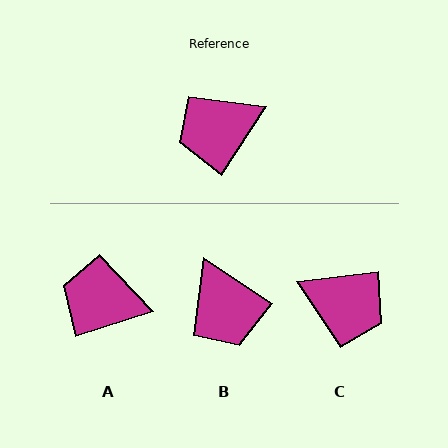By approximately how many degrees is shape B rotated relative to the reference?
Approximately 89 degrees counter-clockwise.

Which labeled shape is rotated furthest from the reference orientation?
C, about 131 degrees away.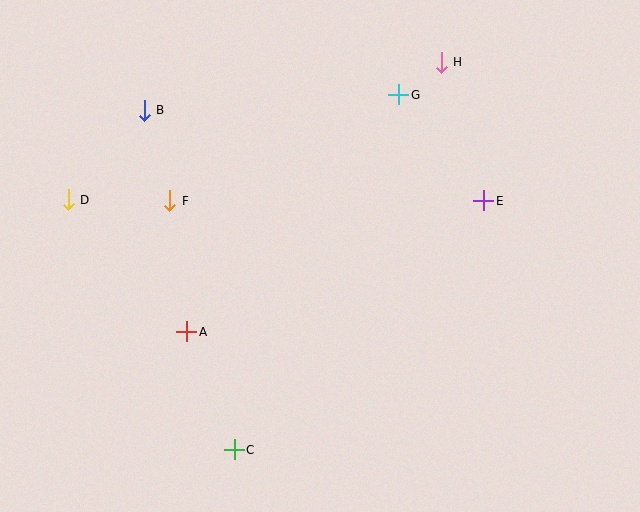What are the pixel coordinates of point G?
Point G is at (399, 95).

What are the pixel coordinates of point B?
Point B is at (144, 110).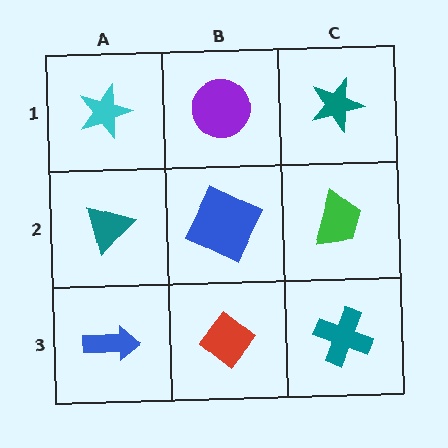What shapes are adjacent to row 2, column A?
A cyan star (row 1, column A), a blue arrow (row 3, column A), a blue square (row 2, column B).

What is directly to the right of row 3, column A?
A red diamond.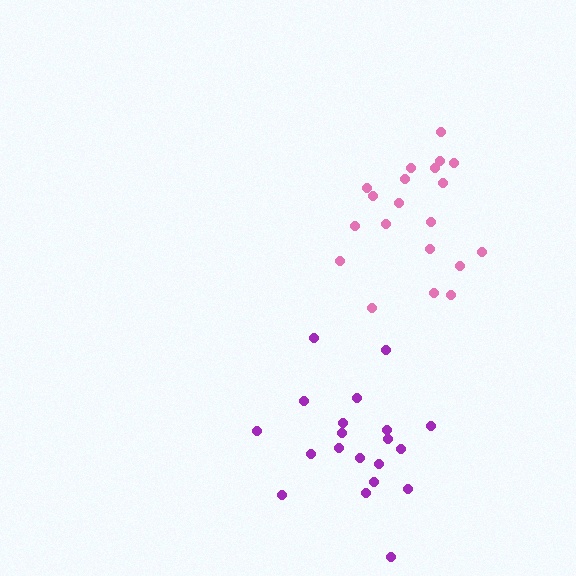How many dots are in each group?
Group 1: 20 dots, Group 2: 20 dots (40 total).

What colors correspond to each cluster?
The clusters are colored: pink, purple.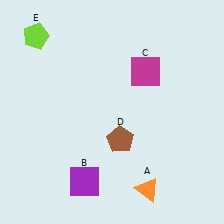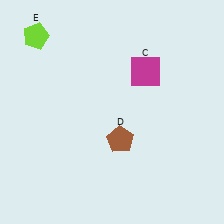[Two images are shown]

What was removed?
The purple square (B), the orange triangle (A) were removed in Image 2.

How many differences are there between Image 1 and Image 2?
There are 2 differences between the two images.